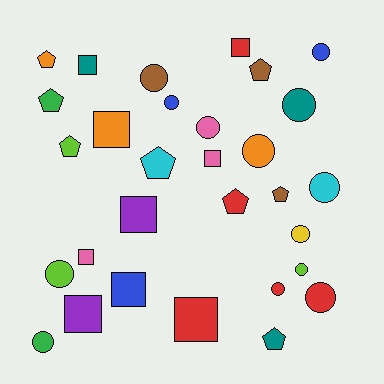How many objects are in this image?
There are 30 objects.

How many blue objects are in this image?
There are 3 blue objects.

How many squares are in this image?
There are 9 squares.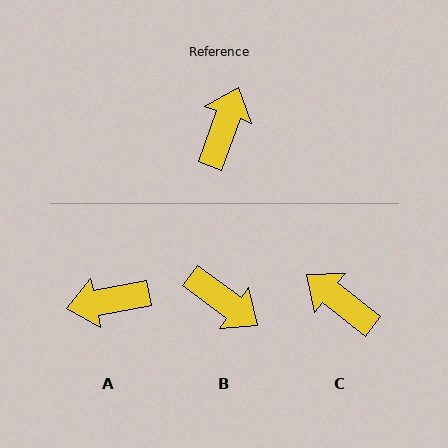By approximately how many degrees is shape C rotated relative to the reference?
Approximately 72 degrees counter-clockwise.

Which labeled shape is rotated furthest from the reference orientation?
A, about 120 degrees away.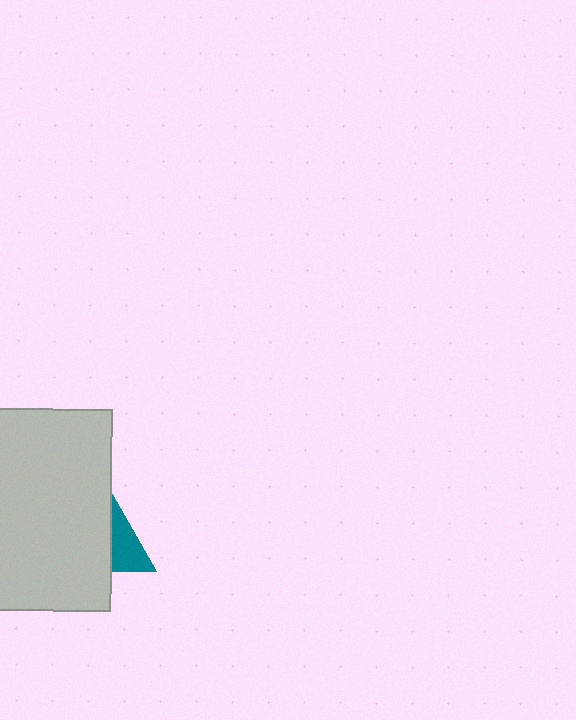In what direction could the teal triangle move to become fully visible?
The teal triangle could move right. That would shift it out from behind the light gray rectangle entirely.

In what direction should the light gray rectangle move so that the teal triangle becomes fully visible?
The light gray rectangle should move left. That is the shortest direction to clear the overlap and leave the teal triangle fully visible.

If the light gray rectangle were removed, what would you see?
You would see the complete teal triangle.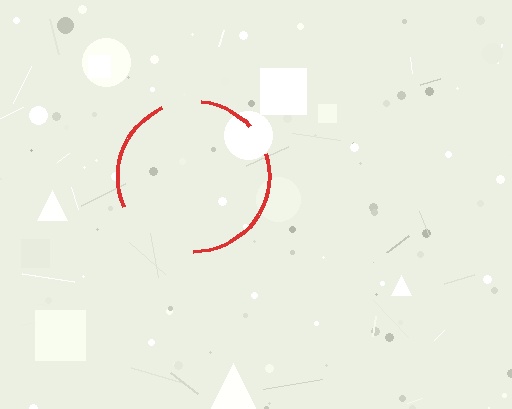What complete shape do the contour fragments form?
The contour fragments form a circle.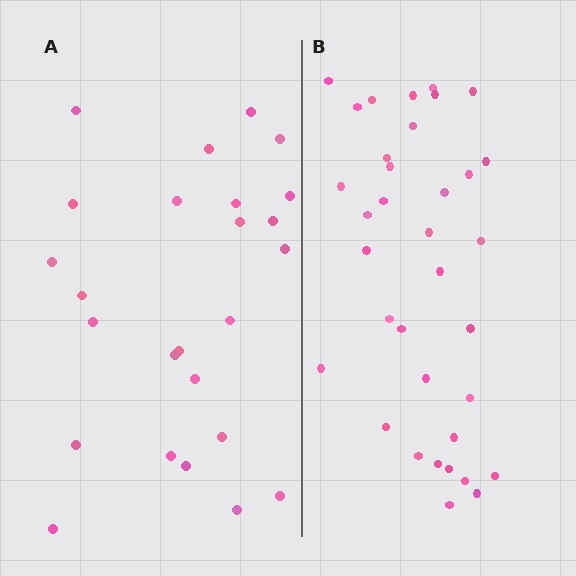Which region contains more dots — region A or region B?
Region B (the right region) has more dots.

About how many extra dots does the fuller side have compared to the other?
Region B has roughly 10 or so more dots than region A.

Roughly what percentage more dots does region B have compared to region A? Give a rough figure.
About 40% more.